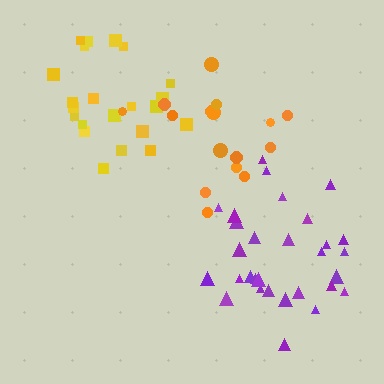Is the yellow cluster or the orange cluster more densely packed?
Orange.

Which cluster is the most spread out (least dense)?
Yellow.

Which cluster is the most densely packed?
Purple.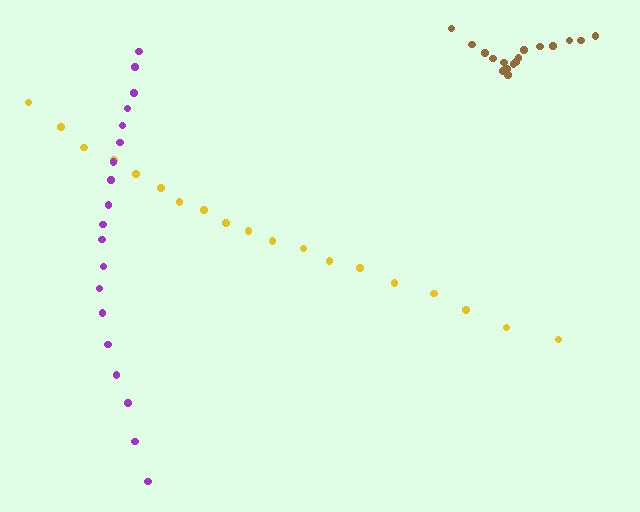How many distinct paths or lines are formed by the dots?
There are 3 distinct paths.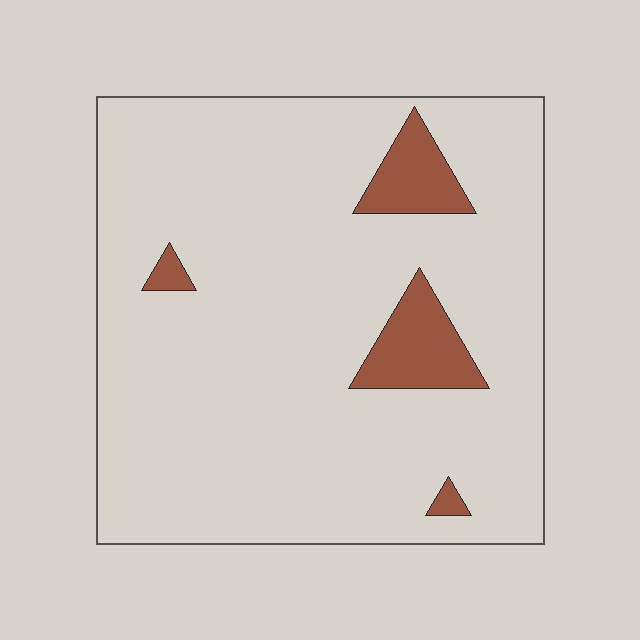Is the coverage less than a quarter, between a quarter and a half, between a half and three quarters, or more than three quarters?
Less than a quarter.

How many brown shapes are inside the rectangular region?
4.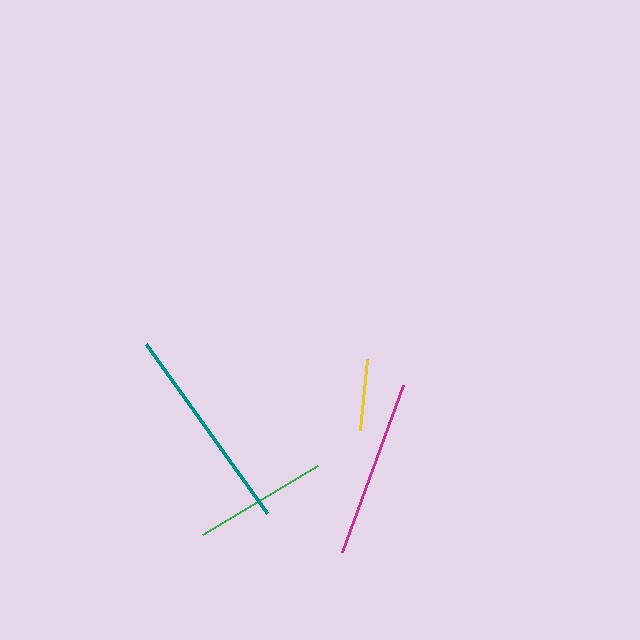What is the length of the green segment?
The green segment is approximately 134 pixels long.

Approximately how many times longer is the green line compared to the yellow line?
The green line is approximately 1.9 times the length of the yellow line.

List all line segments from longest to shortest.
From longest to shortest: teal, magenta, green, yellow.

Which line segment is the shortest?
The yellow line is the shortest at approximately 71 pixels.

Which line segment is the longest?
The teal line is the longest at approximately 208 pixels.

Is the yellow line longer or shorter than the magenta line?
The magenta line is longer than the yellow line.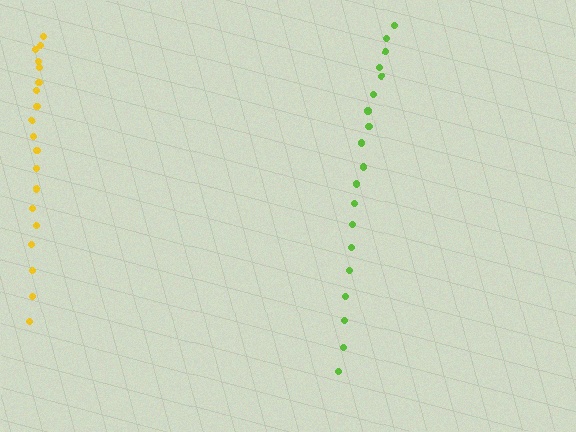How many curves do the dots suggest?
There are 2 distinct paths.